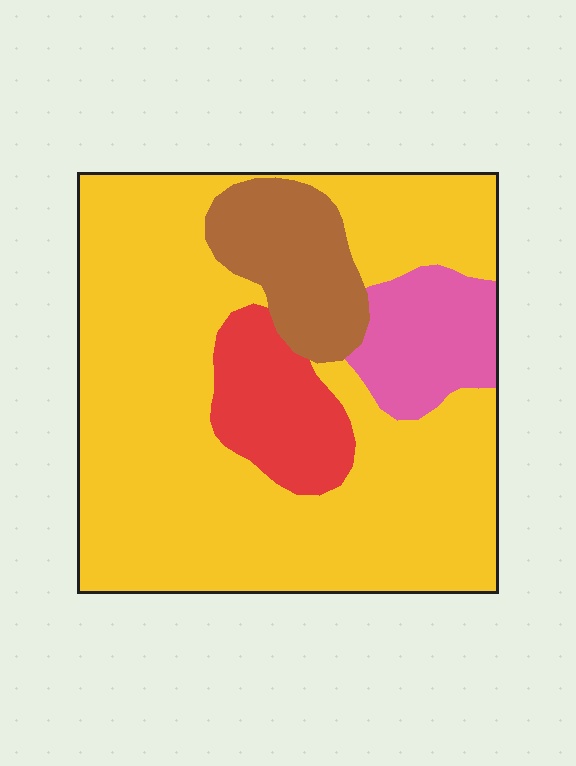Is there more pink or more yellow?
Yellow.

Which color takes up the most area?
Yellow, at roughly 70%.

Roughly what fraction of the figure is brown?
Brown covers 11% of the figure.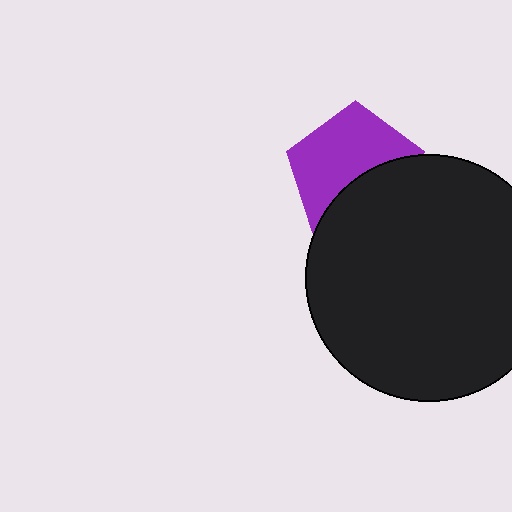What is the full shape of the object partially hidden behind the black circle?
The partially hidden object is a purple pentagon.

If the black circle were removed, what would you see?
You would see the complete purple pentagon.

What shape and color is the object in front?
The object in front is a black circle.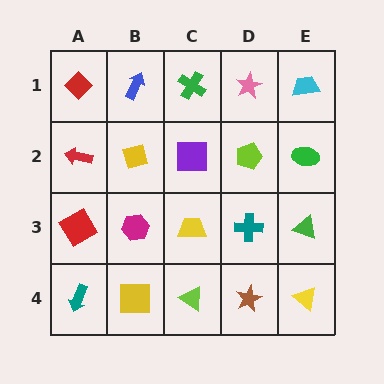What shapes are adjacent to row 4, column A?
A red diamond (row 3, column A), a yellow square (row 4, column B).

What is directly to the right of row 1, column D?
A cyan trapezoid.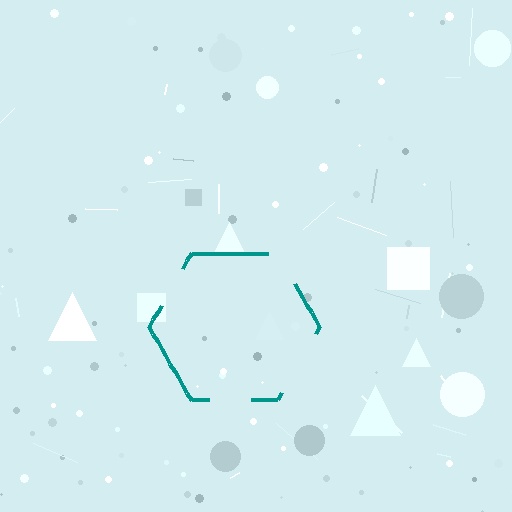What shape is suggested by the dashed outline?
The dashed outline suggests a hexagon.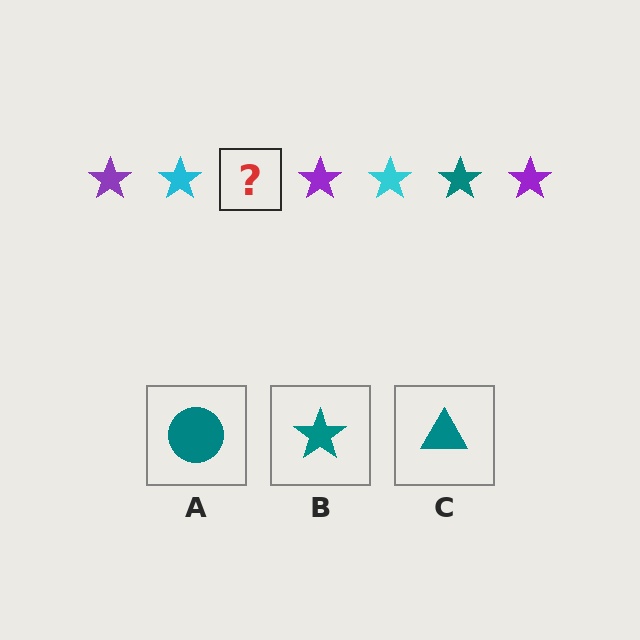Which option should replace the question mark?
Option B.